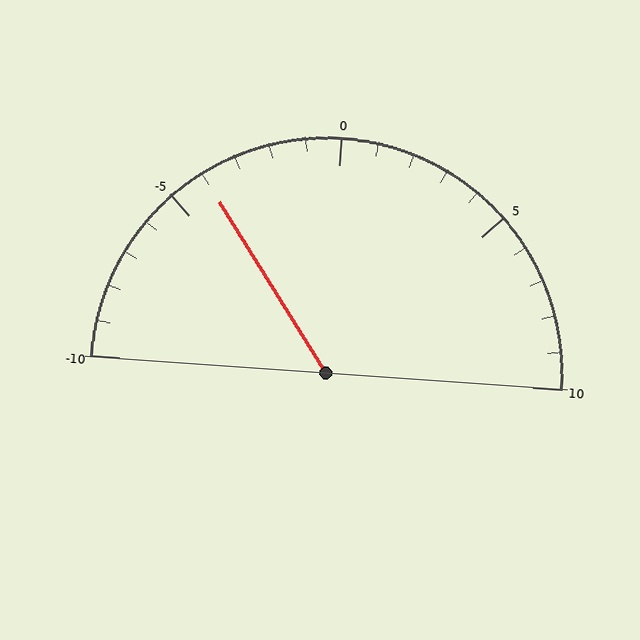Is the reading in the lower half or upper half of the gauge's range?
The reading is in the lower half of the range (-10 to 10).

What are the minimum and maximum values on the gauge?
The gauge ranges from -10 to 10.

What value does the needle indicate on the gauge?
The needle indicates approximately -4.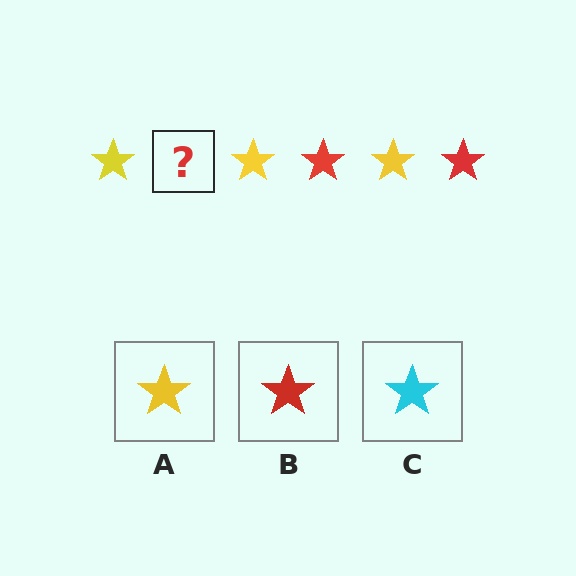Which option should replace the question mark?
Option B.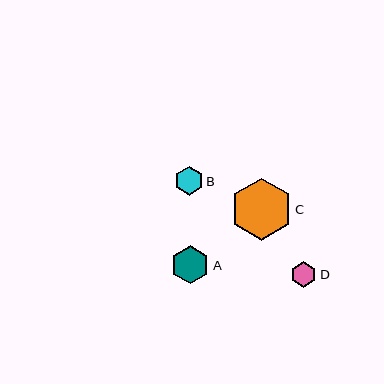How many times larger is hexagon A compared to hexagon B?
Hexagon A is approximately 1.4 times the size of hexagon B.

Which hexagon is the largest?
Hexagon C is the largest with a size of approximately 62 pixels.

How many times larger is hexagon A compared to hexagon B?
Hexagon A is approximately 1.4 times the size of hexagon B.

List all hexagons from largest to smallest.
From largest to smallest: C, A, B, D.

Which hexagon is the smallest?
Hexagon D is the smallest with a size of approximately 25 pixels.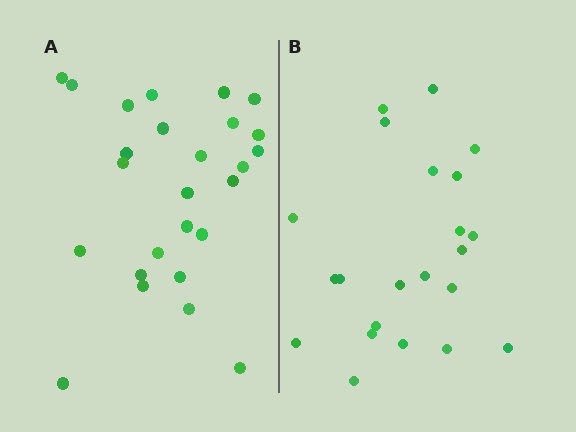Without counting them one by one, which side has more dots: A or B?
Region A (the left region) has more dots.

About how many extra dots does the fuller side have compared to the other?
Region A has about 4 more dots than region B.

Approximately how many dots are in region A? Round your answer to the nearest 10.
About 30 dots. (The exact count is 26, which rounds to 30.)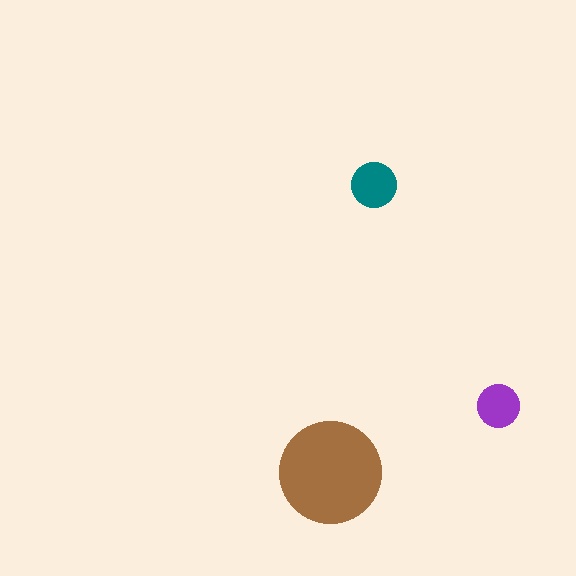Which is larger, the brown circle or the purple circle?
The brown one.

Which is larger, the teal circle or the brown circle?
The brown one.